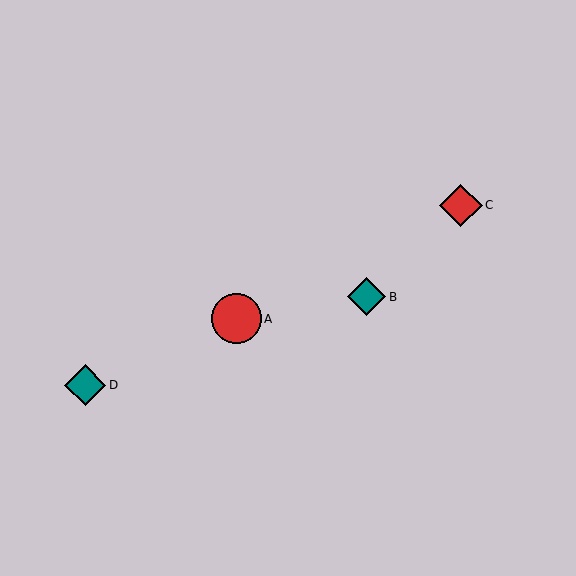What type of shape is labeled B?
Shape B is a teal diamond.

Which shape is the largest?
The red circle (labeled A) is the largest.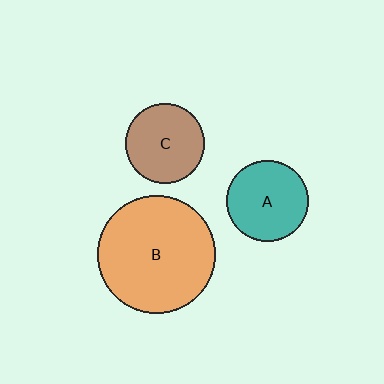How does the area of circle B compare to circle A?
Approximately 2.1 times.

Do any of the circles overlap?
No, none of the circles overlap.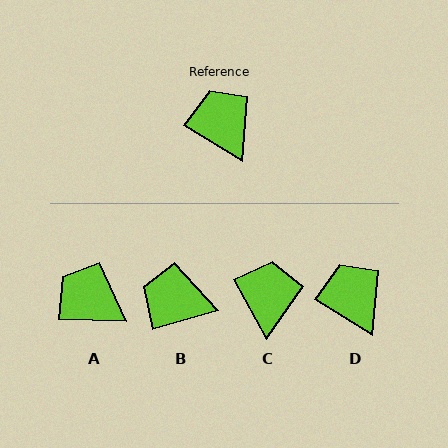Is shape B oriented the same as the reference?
No, it is off by about 47 degrees.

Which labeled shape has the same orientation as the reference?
D.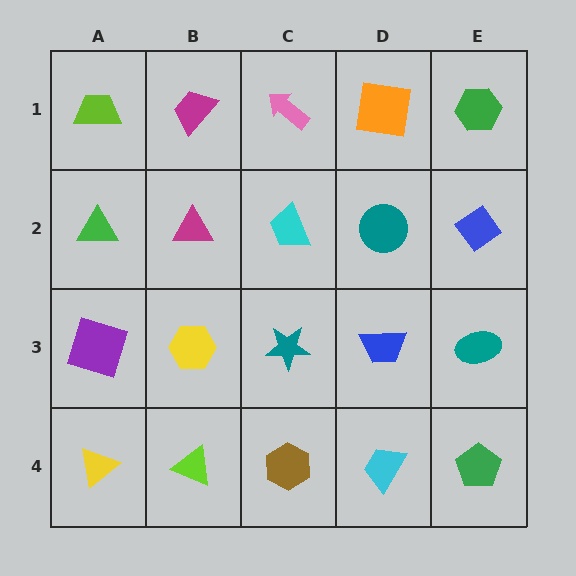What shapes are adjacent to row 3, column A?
A green triangle (row 2, column A), a yellow triangle (row 4, column A), a yellow hexagon (row 3, column B).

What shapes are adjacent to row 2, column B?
A magenta trapezoid (row 1, column B), a yellow hexagon (row 3, column B), a green triangle (row 2, column A), a cyan trapezoid (row 2, column C).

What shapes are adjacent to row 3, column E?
A blue diamond (row 2, column E), a green pentagon (row 4, column E), a blue trapezoid (row 3, column D).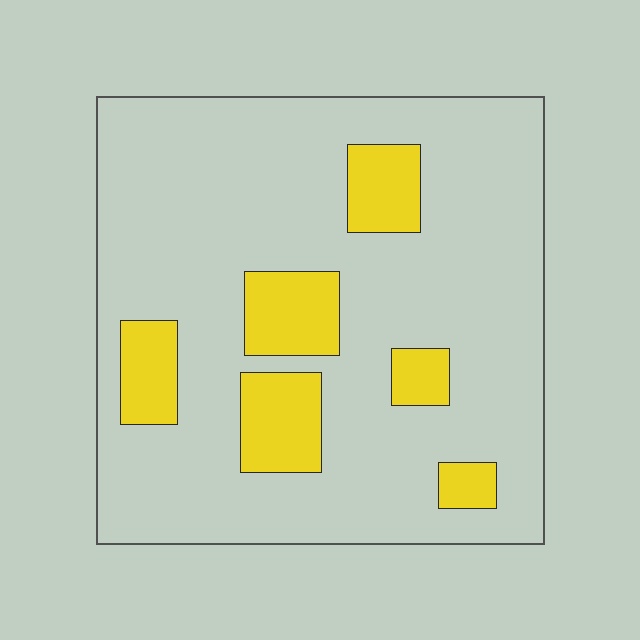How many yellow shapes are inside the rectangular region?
6.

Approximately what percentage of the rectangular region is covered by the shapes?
Approximately 20%.